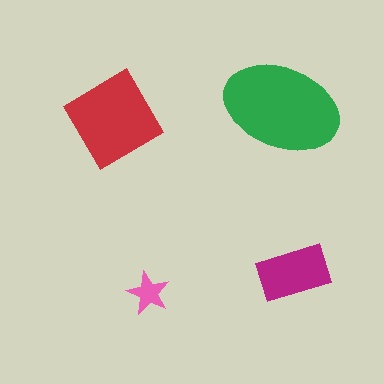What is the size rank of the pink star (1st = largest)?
4th.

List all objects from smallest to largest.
The pink star, the magenta rectangle, the red diamond, the green ellipse.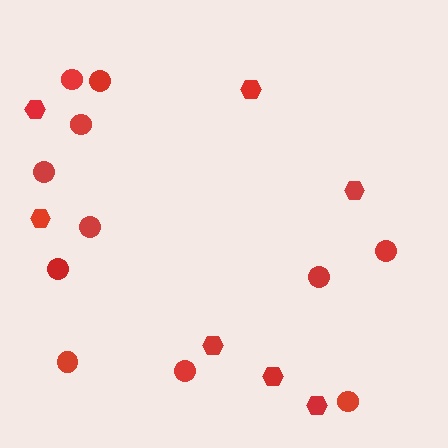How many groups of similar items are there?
There are 2 groups: one group of circles (11) and one group of hexagons (7).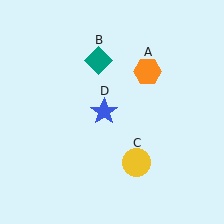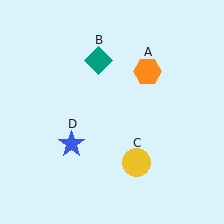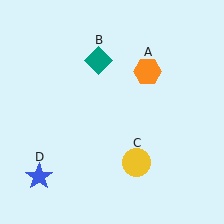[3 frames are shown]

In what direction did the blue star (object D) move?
The blue star (object D) moved down and to the left.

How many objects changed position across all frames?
1 object changed position: blue star (object D).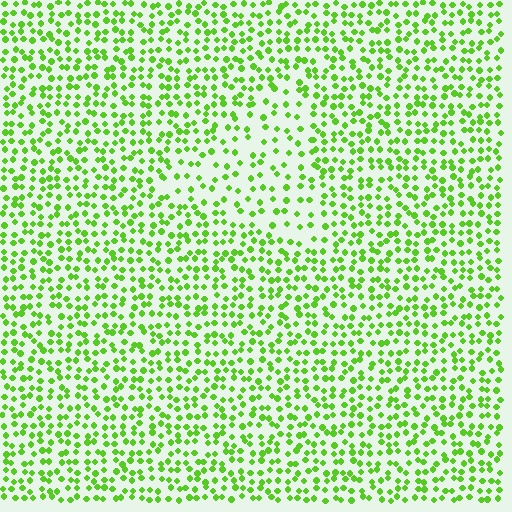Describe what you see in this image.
The image contains small lime elements arranged at two different densities. A triangle-shaped region is visible where the elements are less densely packed than the surrounding area.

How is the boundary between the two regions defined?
The boundary is defined by a change in element density (approximately 1.8x ratio). All elements are the same color, size, and shape.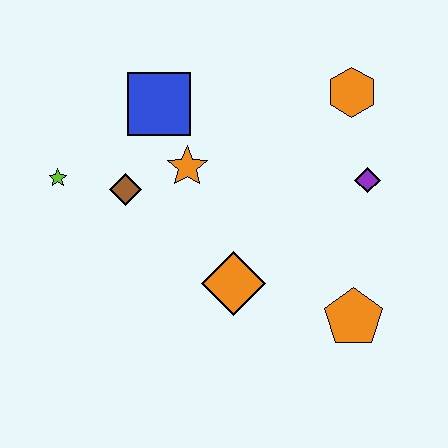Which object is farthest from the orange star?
The orange pentagon is farthest from the orange star.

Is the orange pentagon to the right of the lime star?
Yes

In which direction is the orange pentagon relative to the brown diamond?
The orange pentagon is to the right of the brown diamond.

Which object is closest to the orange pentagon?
The orange diamond is closest to the orange pentagon.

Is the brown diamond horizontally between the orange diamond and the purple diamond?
No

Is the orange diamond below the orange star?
Yes